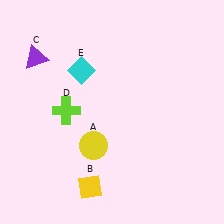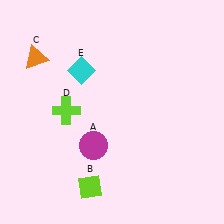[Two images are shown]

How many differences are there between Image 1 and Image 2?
There are 3 differences between the two images.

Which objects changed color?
A changed from yellow to magenta. B changed from yellow to lime. C changed from purple to orange.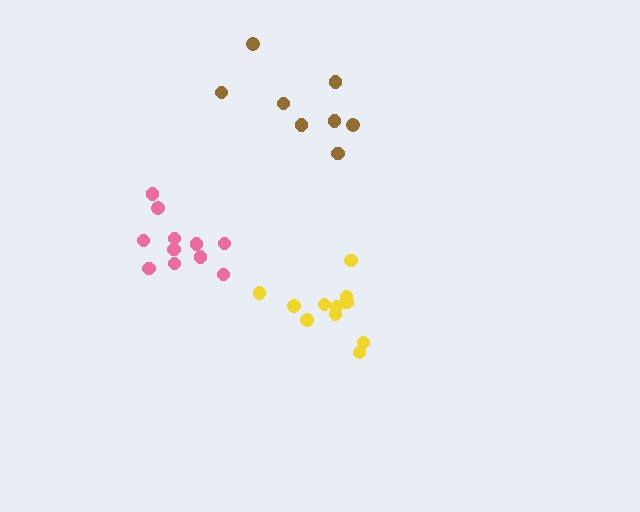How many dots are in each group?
Group 1: 8 dots, Group 2: 11 dots, Group 3: 12 dots (31 total).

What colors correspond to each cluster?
The clusters are colored: brown, yellow, pink.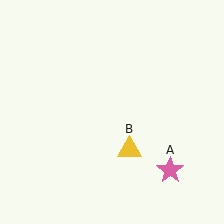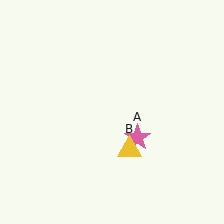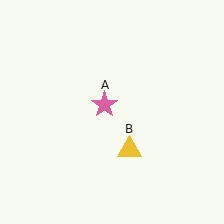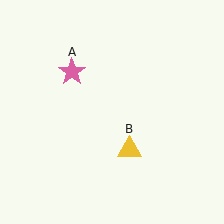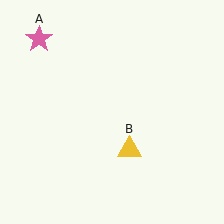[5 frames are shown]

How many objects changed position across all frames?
1 object changed position: pink star (object A).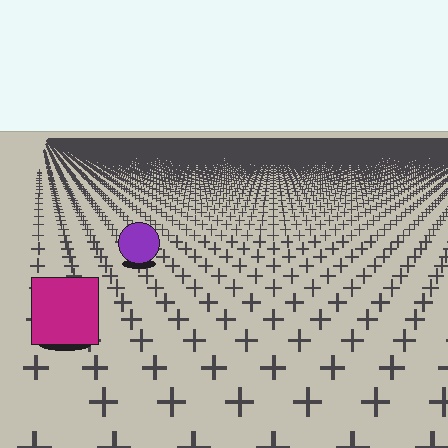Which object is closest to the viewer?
The magenta square is closest. The texture marks near it are larger and more spread out.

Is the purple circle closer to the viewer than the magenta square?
No. The magenta square is closer — you can tell from the texture gradient: the ground texture is coarser near it.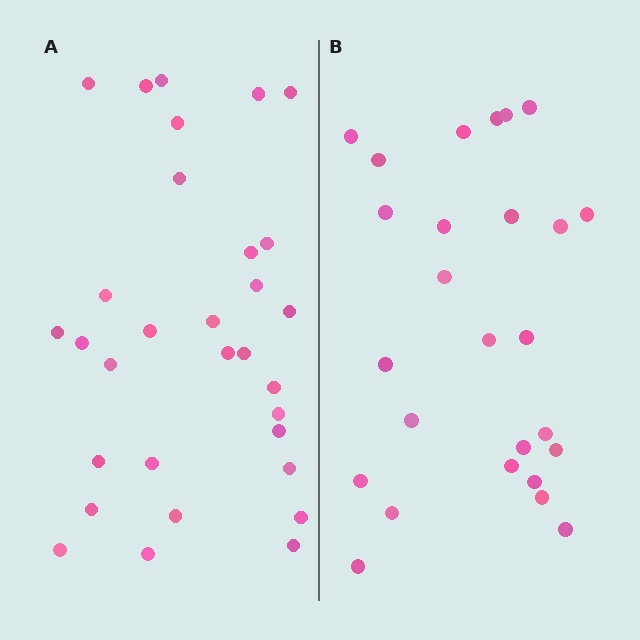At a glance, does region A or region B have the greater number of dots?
Region A (the left region) has more dots.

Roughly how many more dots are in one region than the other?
Region A has about 5 more dots than region B.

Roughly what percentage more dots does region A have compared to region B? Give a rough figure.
About 20% more.